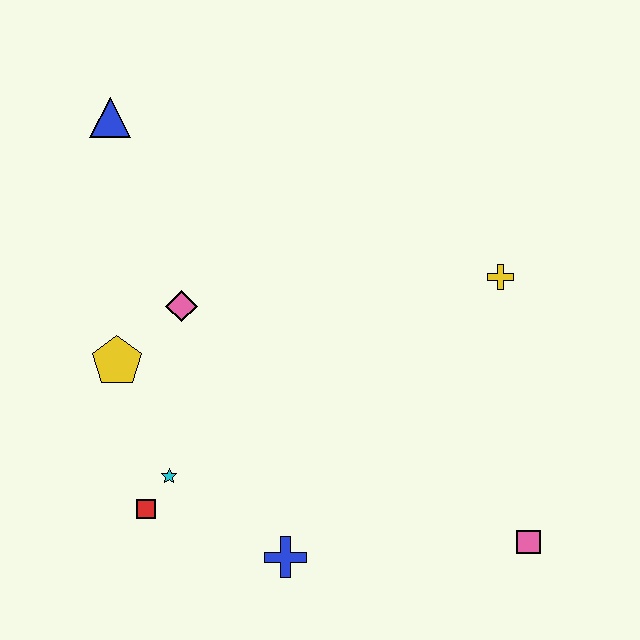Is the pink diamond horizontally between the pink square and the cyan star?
Yes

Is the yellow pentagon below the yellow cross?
Yes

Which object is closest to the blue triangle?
The pink diamond is closest to the blue triangle.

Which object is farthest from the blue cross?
The blue triangle is farthest from the blue cross.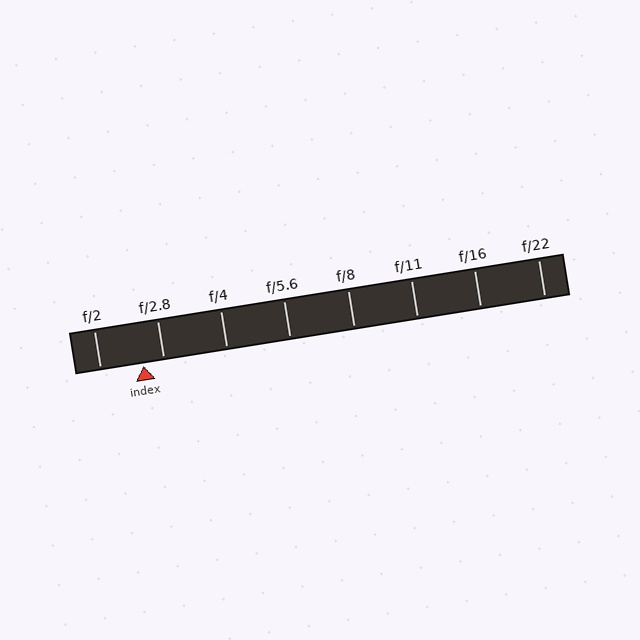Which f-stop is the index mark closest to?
The index mark is closest to f/2.8.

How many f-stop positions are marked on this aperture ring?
There are 8 f-stop positions marked.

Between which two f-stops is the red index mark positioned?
The index mark is between f/2 and f/2.8.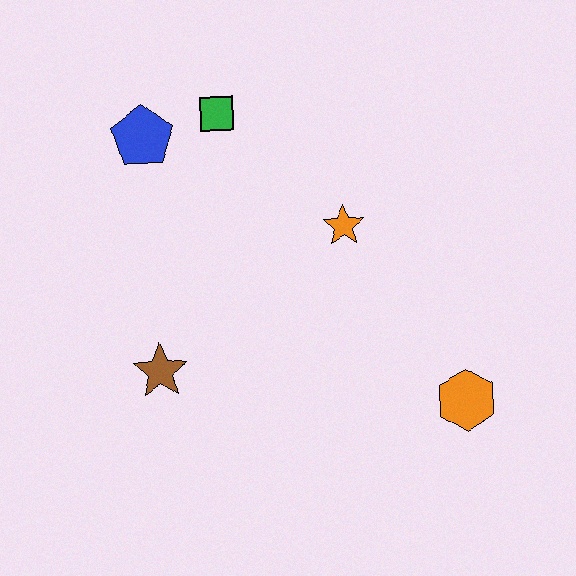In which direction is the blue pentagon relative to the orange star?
The blue pentagon is to the left of the orange star.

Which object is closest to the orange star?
The green square is closest to the orange star.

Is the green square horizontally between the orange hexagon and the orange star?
No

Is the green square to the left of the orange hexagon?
Yes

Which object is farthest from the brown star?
The orange hexagon is farthest from the brown star.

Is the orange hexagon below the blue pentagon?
Yes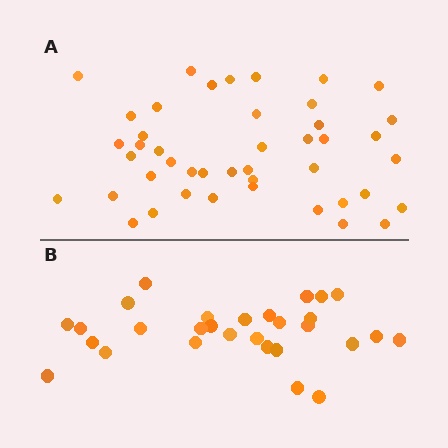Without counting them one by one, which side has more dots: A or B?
Region A (the top region) has more dots.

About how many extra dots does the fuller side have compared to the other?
Region A has approximately 15 more dots than region B.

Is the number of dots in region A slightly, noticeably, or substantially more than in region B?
Region A has substantially more. The ratio is roughly 1.5 to 1.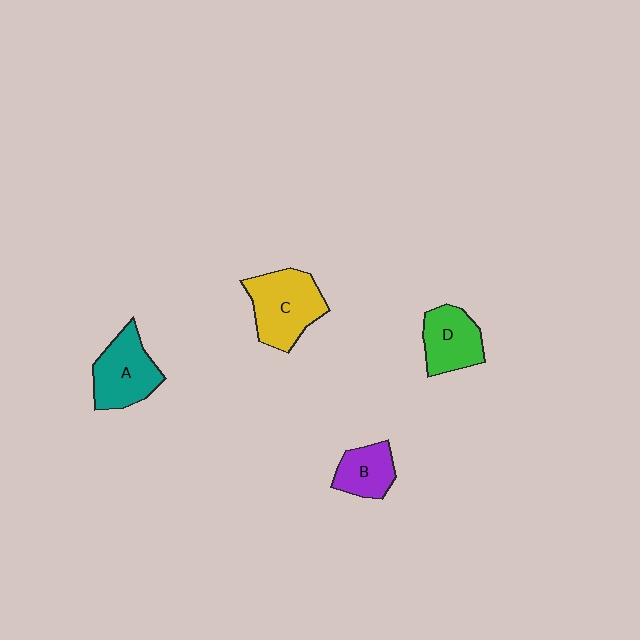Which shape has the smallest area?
Shape B (purple).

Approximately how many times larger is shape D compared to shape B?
Approximately 1.3 times.